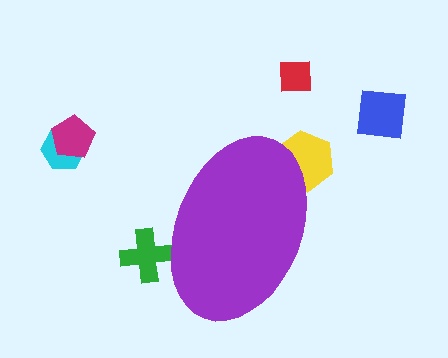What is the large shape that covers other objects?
A purple ellipse.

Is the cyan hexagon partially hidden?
No, the cyan hexagon is fully visible.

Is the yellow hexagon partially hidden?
Yes, the yellow hexagon is partially hidden behind the purple ellipse.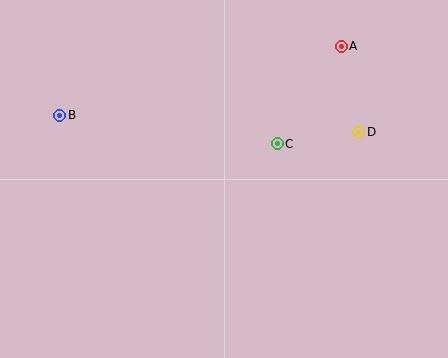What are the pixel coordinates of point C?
Point C is at (277, 144).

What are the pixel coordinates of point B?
Point B is at (60, 115).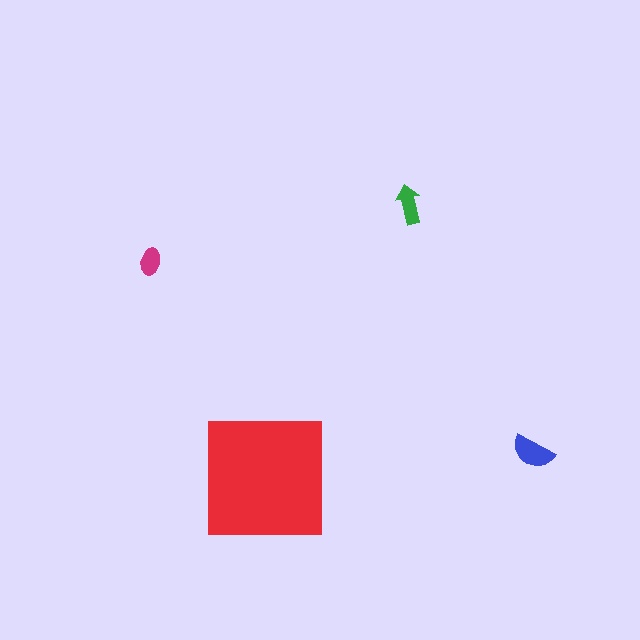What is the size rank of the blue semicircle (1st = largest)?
2nd.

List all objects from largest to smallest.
The red square, the blue semicircle, the green arrow, the magenta ellipse.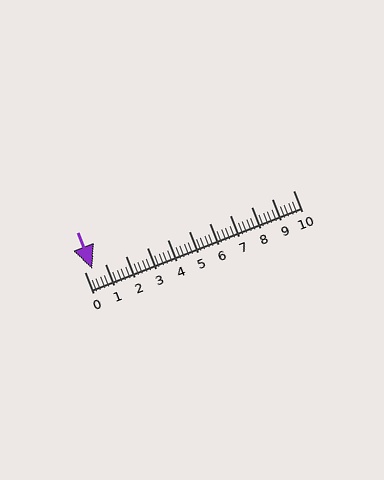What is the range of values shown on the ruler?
The ruler shows values from 0 to 10.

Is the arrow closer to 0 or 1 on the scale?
The arrow is closer to 0.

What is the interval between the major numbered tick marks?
The major tick marks are spaced 1 units apart.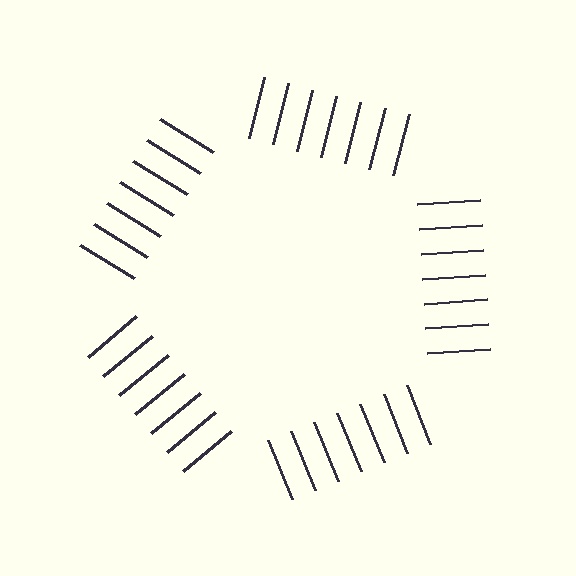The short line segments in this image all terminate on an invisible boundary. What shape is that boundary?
An illusory pentagon — the line segments terminate on its edges but no continuous stroke is drawn.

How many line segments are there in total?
35 — 7 along each of the 5 edges.